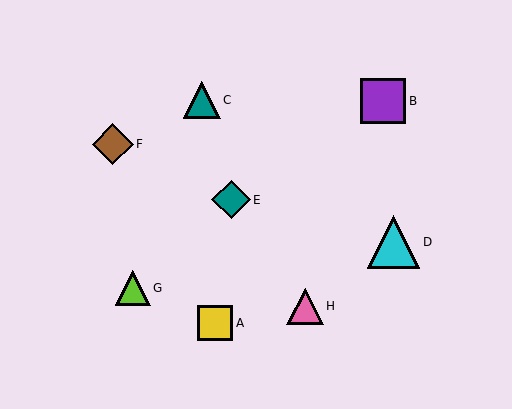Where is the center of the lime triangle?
The center of the lime triangle is at (133, 288).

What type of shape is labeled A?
Shape A is a yellow square.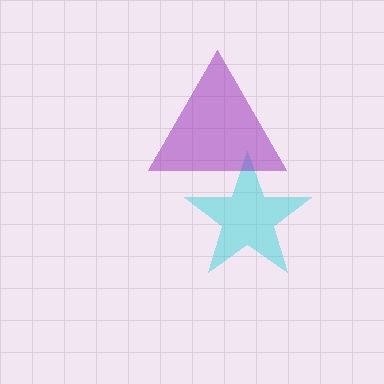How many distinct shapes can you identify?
There are 2 distinct shapes: a cyan star, a purple triangle.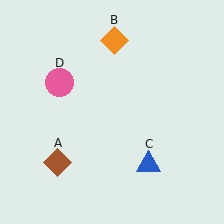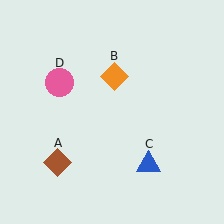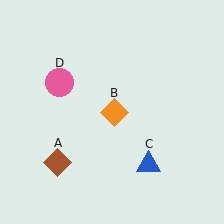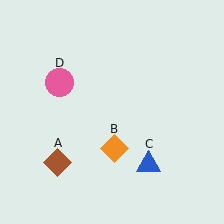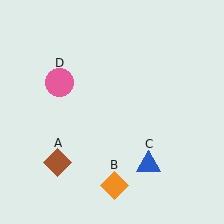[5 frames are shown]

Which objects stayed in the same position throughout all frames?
Brown diamond (object A) and blue triangle (object C) and pink circle (object D) remained stationary.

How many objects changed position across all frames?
1 object changed position: orange diamond (object B).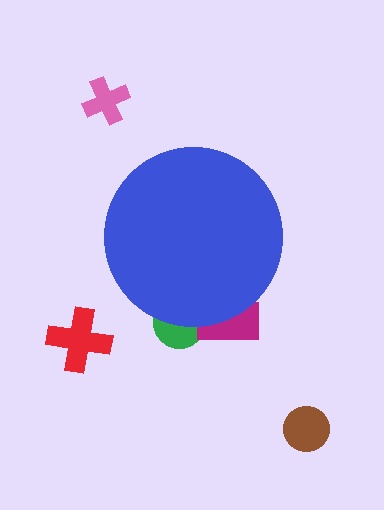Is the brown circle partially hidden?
No, the brown circle is fully visible.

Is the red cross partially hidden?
No, the red cross is fully visible.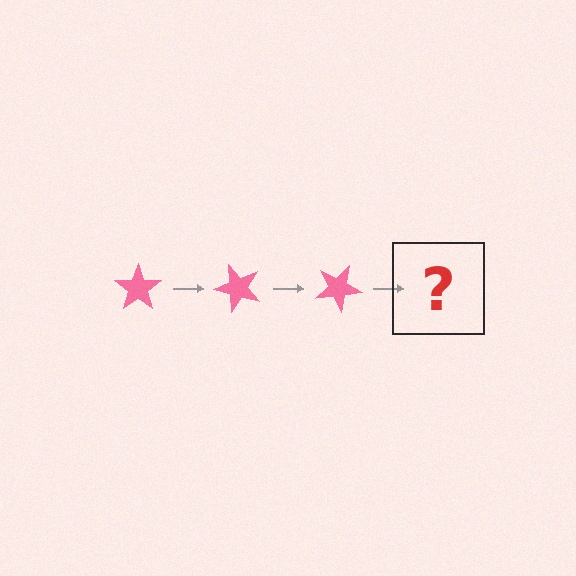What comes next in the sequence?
The next element should be a pink star rotated 150 degrees.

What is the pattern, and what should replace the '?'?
The pattern is that the star rotates 50 degrees each step. The '?' should be a pink star rotated 150 degrees.